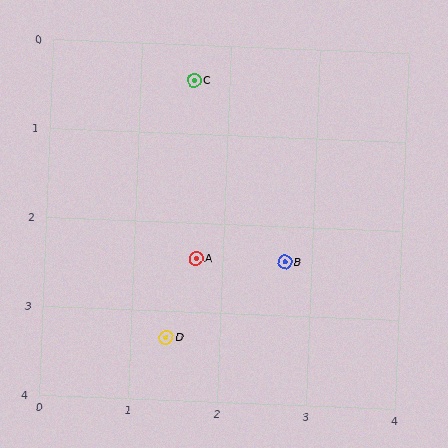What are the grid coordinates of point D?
Point D is at approximately (1.4, 3.3).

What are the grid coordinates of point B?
Point B is at approximately (2.7, 2.4).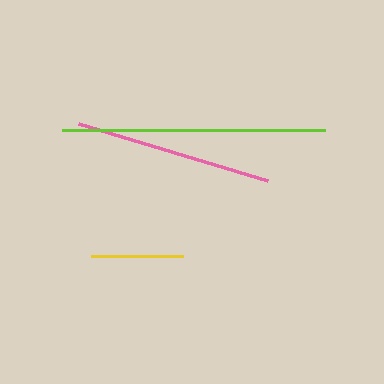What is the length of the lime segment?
The lime segment is approximately 263 pixels long.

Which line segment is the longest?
The lime line is the longest at approximately 263 pixels.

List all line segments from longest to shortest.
From longest to shortest: lime, pink, yellow.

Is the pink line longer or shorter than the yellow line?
The pink line is longer than the yellow line.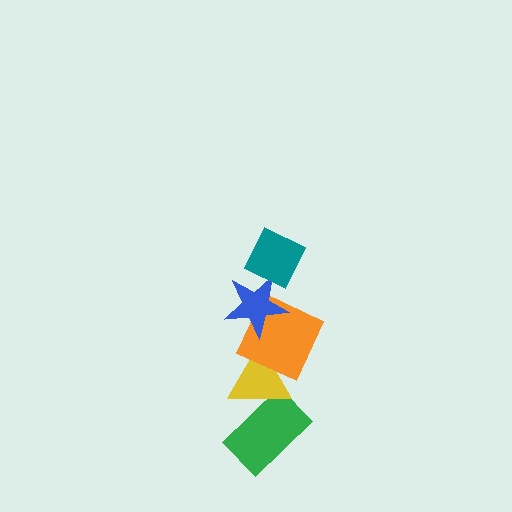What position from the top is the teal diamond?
The teal diamond is 1st from the top.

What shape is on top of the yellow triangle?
The orange square is on top of the yellow triangle.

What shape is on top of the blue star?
The teal diamond is on top of the blue star.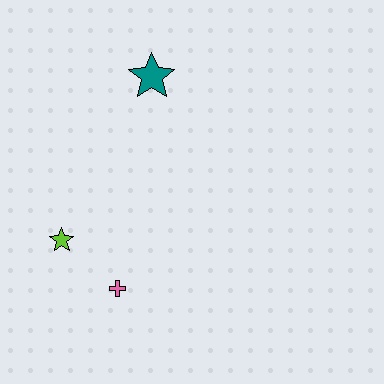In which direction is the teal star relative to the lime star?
The teal star is above the lime star.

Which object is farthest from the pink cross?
The teal star is farthest from the pink cross.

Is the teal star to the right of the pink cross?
Yes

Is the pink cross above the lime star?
No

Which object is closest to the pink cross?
The lime star is closest to the pink cross.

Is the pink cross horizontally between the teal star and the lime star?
Yes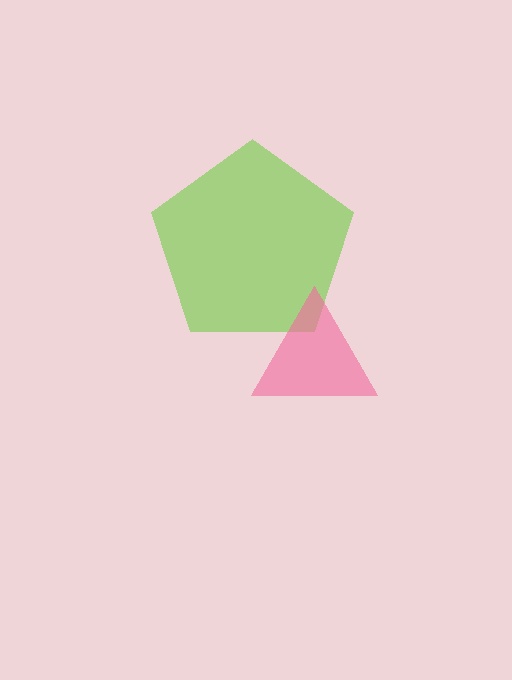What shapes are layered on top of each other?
The layered shapes are: a lime pentagon, a pink triangle.